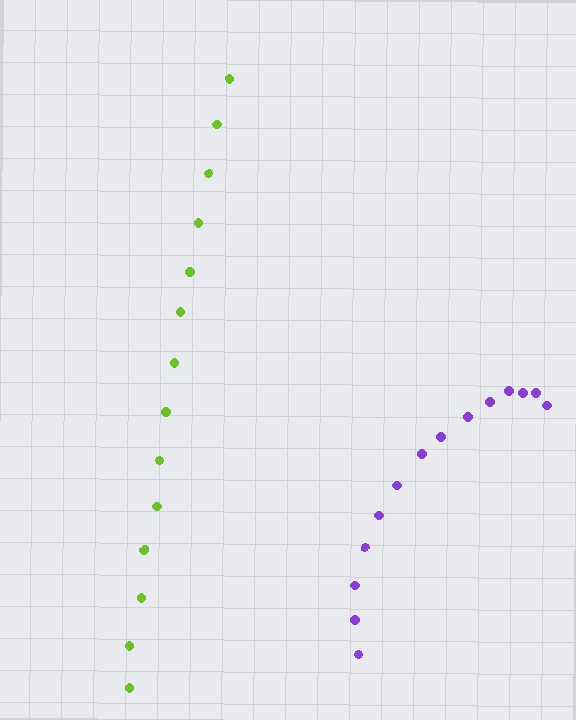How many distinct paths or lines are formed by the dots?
There are 2 distinct paths.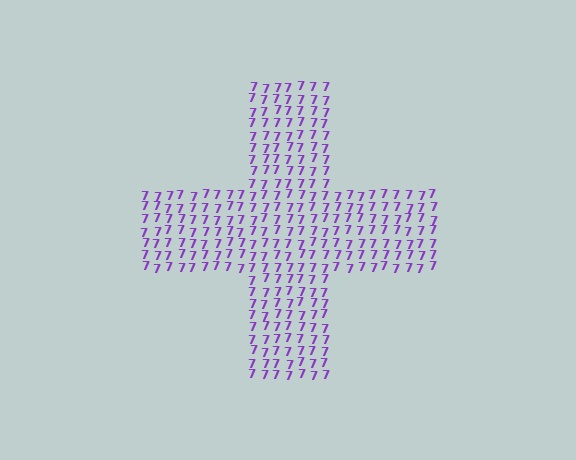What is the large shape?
The large shape is a cross.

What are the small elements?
The small elements are digit 7's.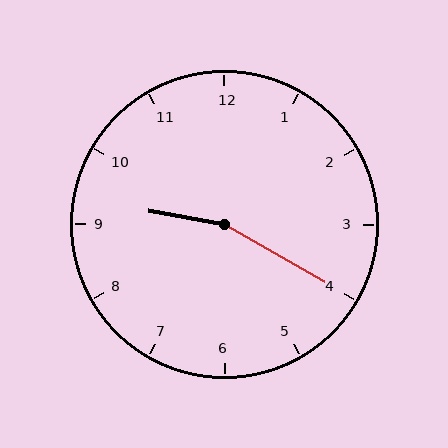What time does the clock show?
9:20.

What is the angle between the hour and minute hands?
Approximately 160 degrees.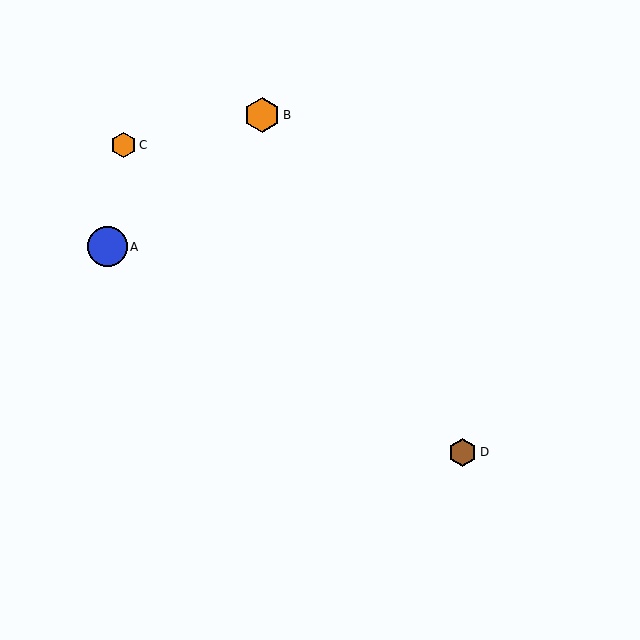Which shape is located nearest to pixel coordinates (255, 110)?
The orange hexagon (labeled B) at (262, 115) is nearest to that location.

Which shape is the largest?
The blue circle (labeled A) is the largest.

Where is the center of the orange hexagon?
The center of the orange hexagon is at (262, 115).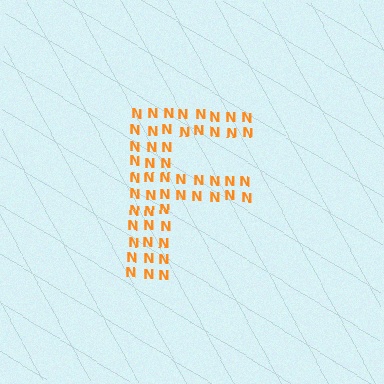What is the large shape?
The large shape is the letter F.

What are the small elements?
The small elements are letter N's.